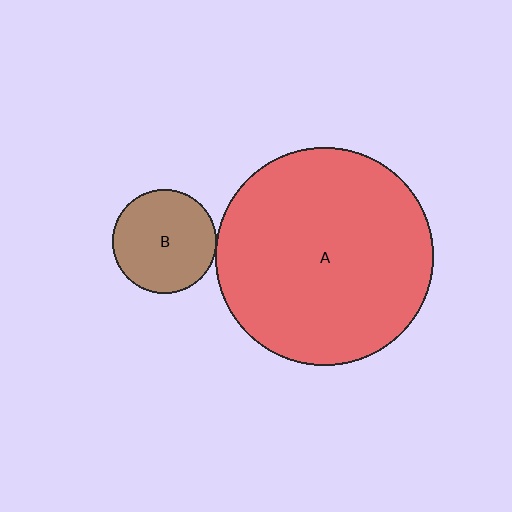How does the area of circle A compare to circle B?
Approximately 4.4 times.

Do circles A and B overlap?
Yes.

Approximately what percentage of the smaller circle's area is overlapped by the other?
Approximately 5%.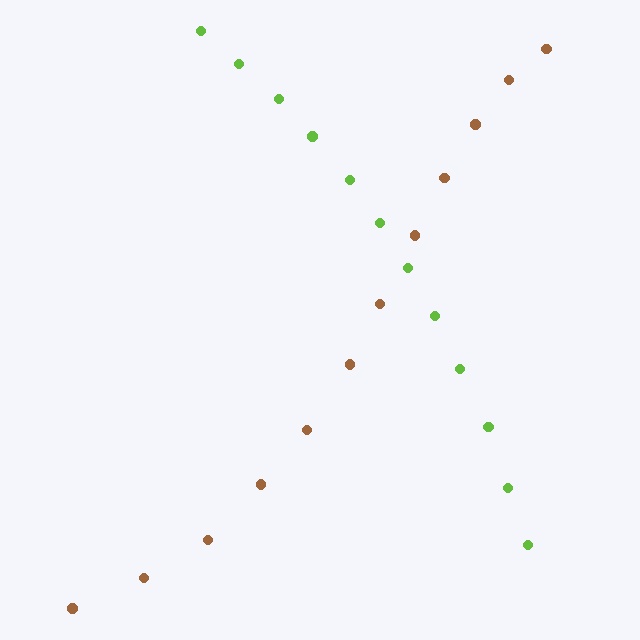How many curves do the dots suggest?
There are 2 distinct paths.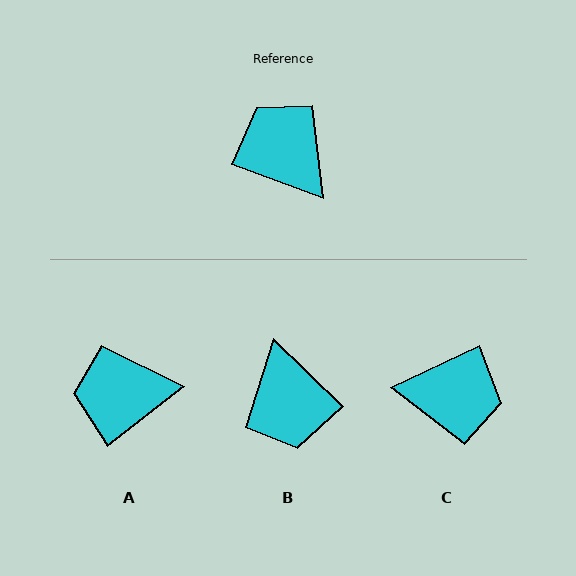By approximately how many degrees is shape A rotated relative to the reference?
Approximately 58 degrees counter-clockwise.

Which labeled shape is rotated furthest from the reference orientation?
B, about 156 degrees away.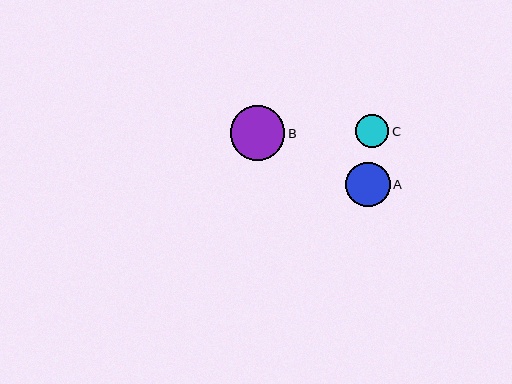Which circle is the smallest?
Circle C is the smallest with a size of approximately 33 pixels.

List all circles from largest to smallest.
From largest to smallest: B, A, C.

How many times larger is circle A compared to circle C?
Circle A is approximately 1.3 times the size of circle C.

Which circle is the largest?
Circle B is the largest with a size of approximately 55 pixels.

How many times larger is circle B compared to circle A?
Circle B is approximately 1.2 times the size of circle A.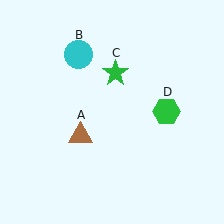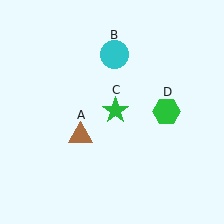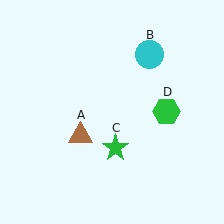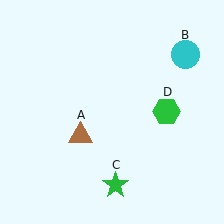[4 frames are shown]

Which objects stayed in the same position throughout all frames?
Brown triangle (object A) and green hexagon (object D) remained stationary.